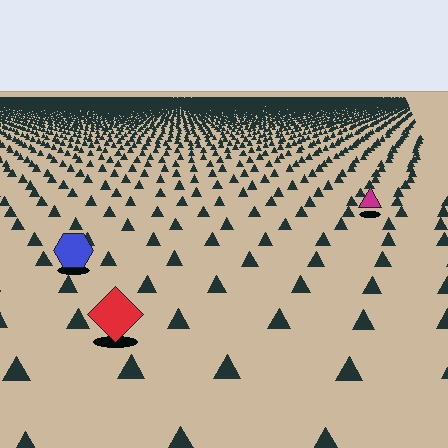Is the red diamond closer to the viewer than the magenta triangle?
Yes. The red diamond is closer — you can tell from the texture gradient: the ground texture is coarser near it.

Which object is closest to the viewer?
The red diamond is closest. The texture marks near it are larger and more spread out.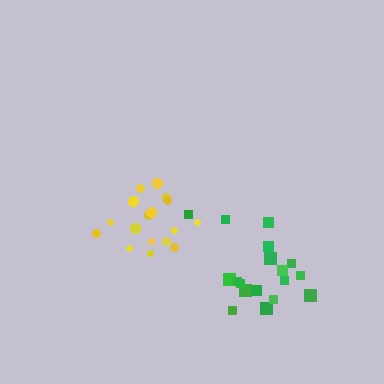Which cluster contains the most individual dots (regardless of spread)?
Green (18).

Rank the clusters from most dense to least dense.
yellow, green.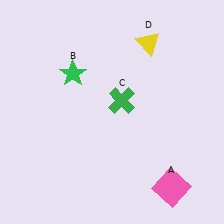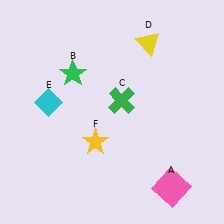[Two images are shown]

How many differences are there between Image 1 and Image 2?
There are 2 differences between the two images.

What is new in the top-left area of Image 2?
A cyan diamond (E) was added in the top-left area of Image 2.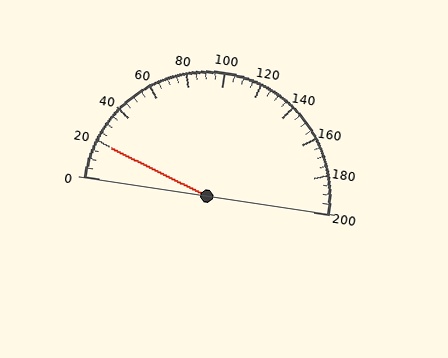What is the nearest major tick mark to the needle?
The nearest major tick mark is 20.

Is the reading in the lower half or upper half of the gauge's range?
The reading is in the lower half of the range (0 to 200).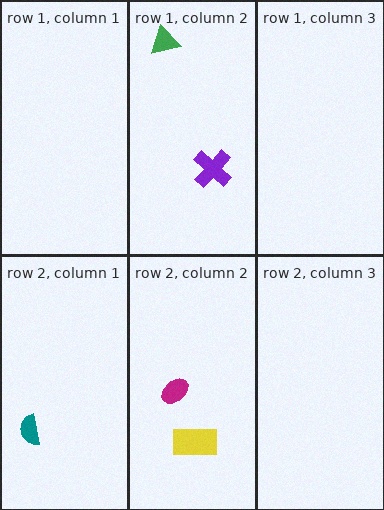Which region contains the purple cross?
The row 1, column 2 region.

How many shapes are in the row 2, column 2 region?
2.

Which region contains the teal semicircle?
The row 2, column 1 region.